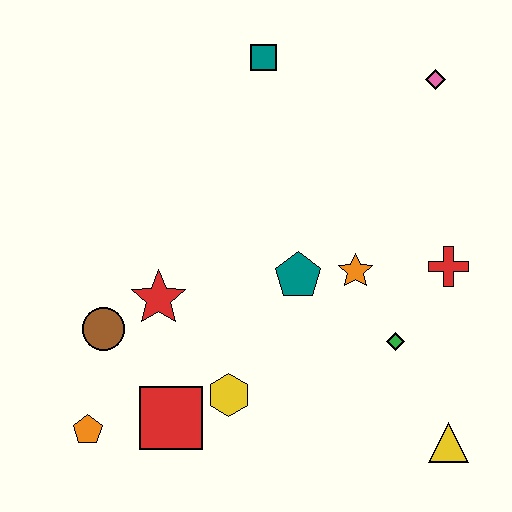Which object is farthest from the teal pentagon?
The orange pentagon is farthest from the teal pentagon.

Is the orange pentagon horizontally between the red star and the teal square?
No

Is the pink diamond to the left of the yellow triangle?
Yes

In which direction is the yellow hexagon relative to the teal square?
The yellow hexagon is below the teal square.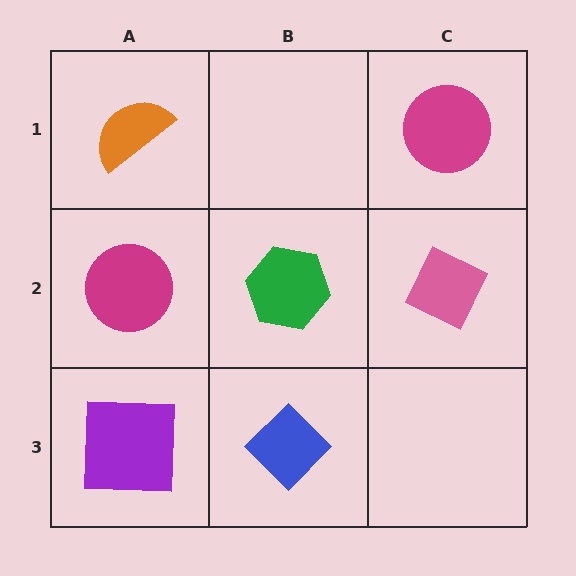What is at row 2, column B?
A green hexagon.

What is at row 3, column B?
A blue diamond.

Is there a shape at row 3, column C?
No, that cell is empty.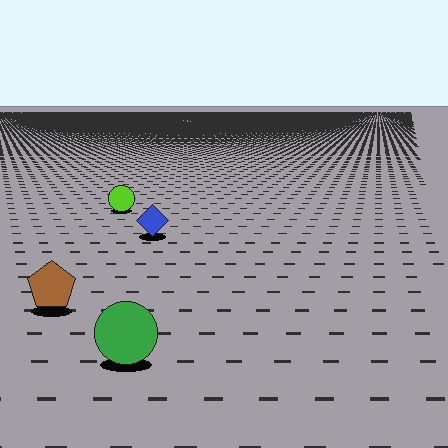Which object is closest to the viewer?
The green circle is closest. The texture marks near it are larger and more spread out.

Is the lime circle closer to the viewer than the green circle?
No. The green circle is closer — you can tell from the texture gradient: the ground texture is coarser near it.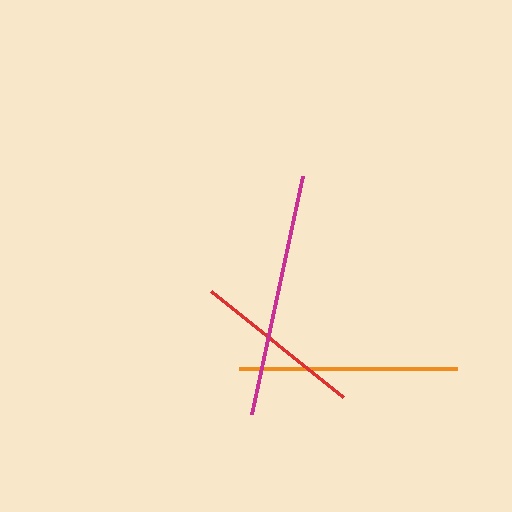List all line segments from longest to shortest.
From longest to shortest: magenta, orange, red.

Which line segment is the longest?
The magenta line is the longest at approximately 243 pixels.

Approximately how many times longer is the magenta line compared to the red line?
The magenta line is approximately 1.4 times the length of the red line.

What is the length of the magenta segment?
The magenta segment is approximately 243 pixels long.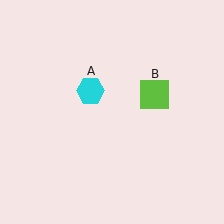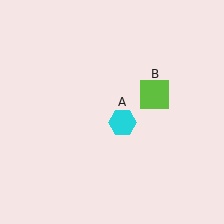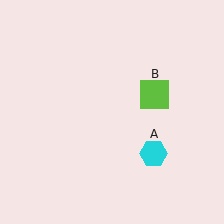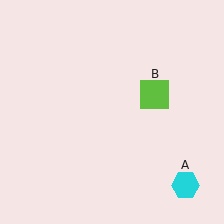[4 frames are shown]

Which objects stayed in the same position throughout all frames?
Lime square (object B) remained stationary.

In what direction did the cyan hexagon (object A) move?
The cyan hexagon (object A) moved down and to the right.